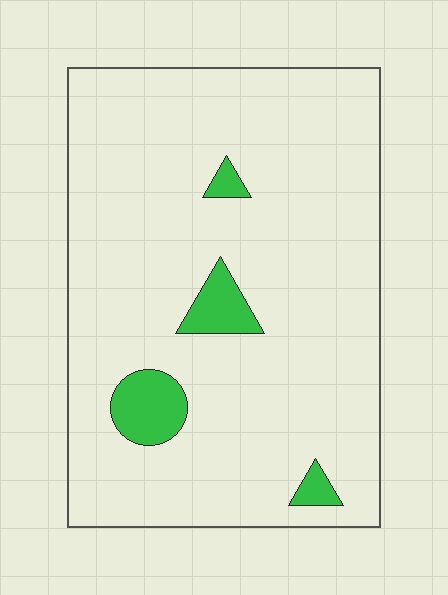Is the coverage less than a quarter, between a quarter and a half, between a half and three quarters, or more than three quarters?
Less than a quarter.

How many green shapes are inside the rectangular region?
4.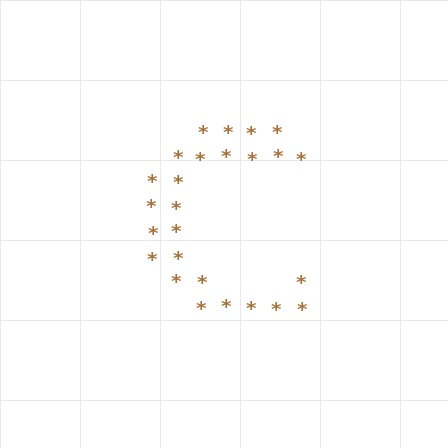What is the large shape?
The large shape is the letter C.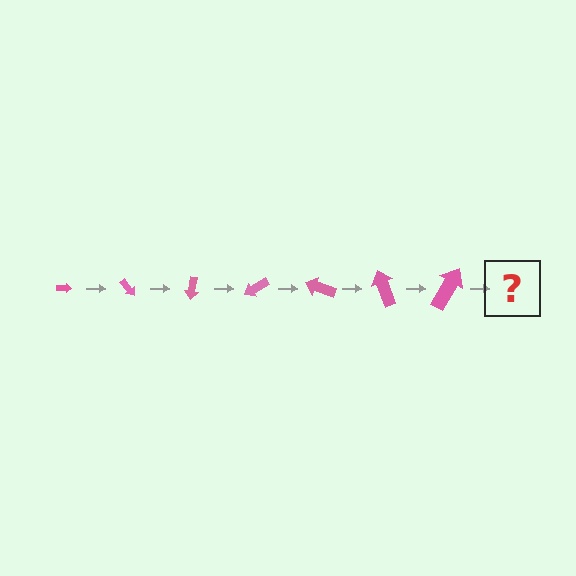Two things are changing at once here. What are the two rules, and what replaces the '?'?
The two rules are that the arrow grows larger each step and it rotates 50 degrees each step. The '?' should be an arrow, larger than the previous one and rotated 350 degrees from the start.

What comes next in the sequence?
The next element should be an arrow, larger than the previous one and rotated 350 degrees from the start.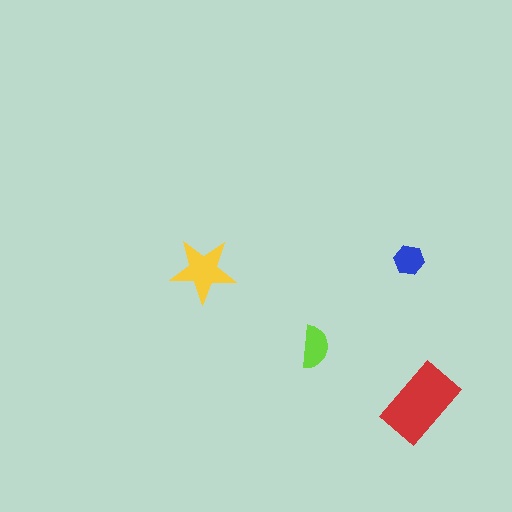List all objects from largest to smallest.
The red rectangle, the yellow star, the lime semicircle, the blue hexagon.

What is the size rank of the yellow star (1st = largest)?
2nd.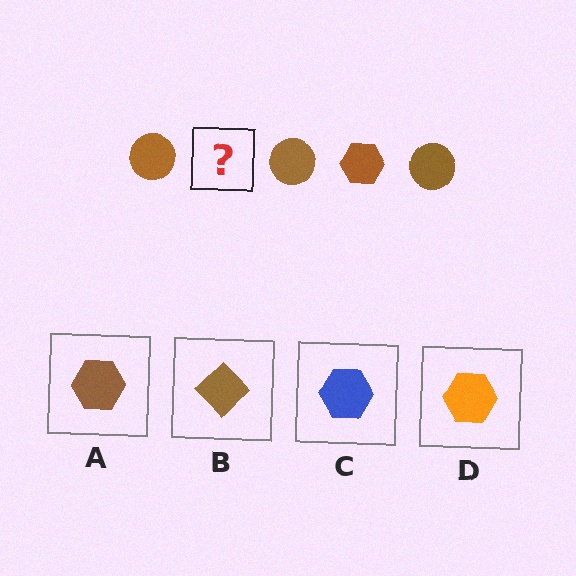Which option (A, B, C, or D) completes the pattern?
A.